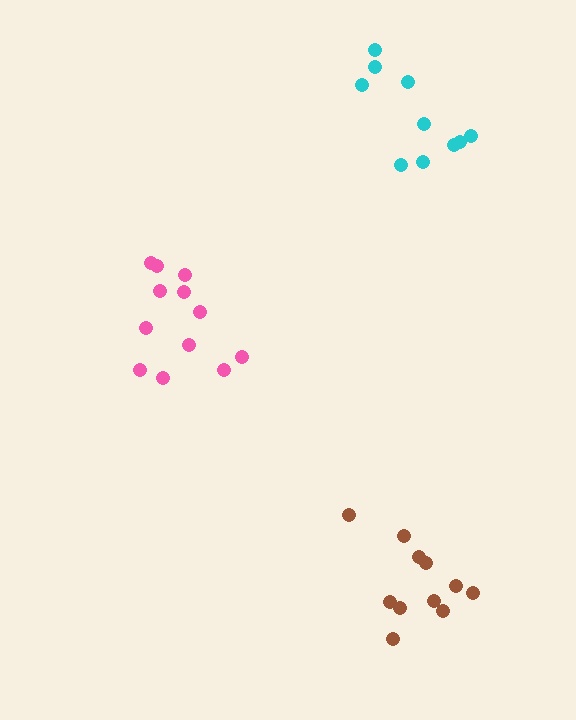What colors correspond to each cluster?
The clusters are colored: pink, cyan, brown.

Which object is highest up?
The cyan cluster is topmost.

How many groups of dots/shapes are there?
There are 3 groups.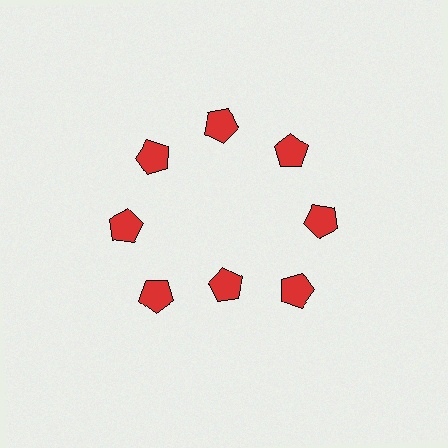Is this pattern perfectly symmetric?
No. The 8 red pentagons are arranged in a ring, but one element near the 6 o'clock position is pulled inward toward the center, breaking the 8-fold rotational symmetry.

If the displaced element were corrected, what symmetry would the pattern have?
It would have 8-fold rotational symmetry — the pattern would map onto itself every 45 degrees.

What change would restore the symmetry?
The symmetry would be restored by moving it outward, back onto the ring so that all 8 pentagons sit at equal angles and equal distance from the center.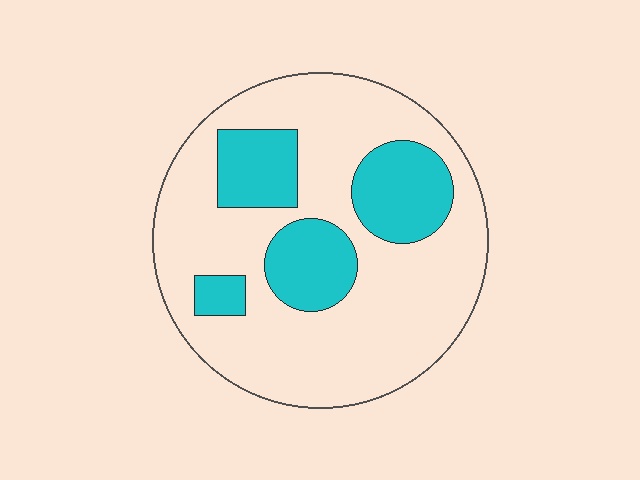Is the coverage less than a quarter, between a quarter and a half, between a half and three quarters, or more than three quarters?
Between a quarter and a half.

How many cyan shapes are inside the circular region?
4.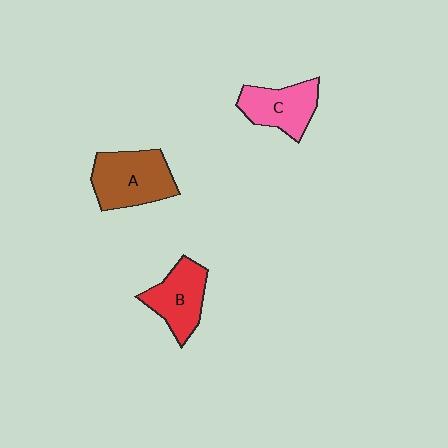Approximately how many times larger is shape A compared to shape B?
Approximately 1.3 times.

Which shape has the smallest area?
Shape C (pink).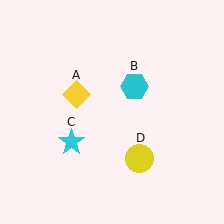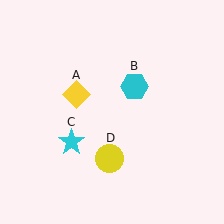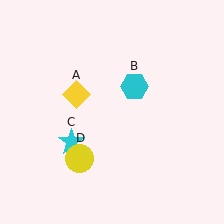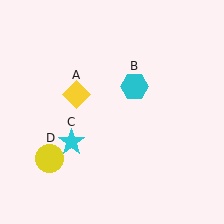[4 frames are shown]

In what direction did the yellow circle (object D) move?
The yellow circle (object D) moved left.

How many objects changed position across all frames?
1 object changed position: yellow circle (object D).